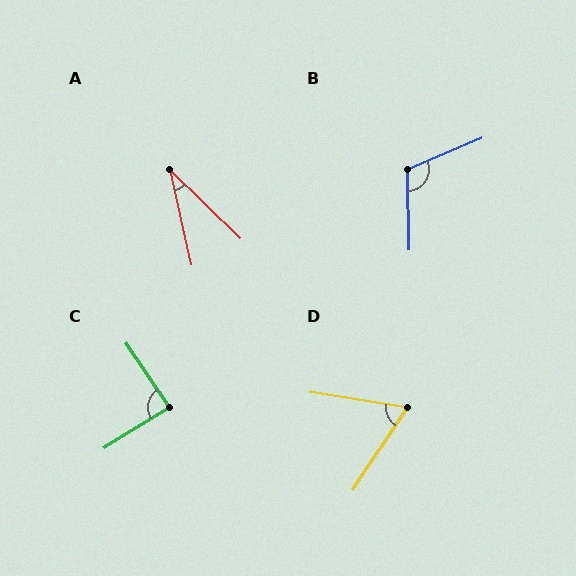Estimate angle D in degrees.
Approximately 66 degrees.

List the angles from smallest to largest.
A (33°), D (66°), C (88°), B (111°).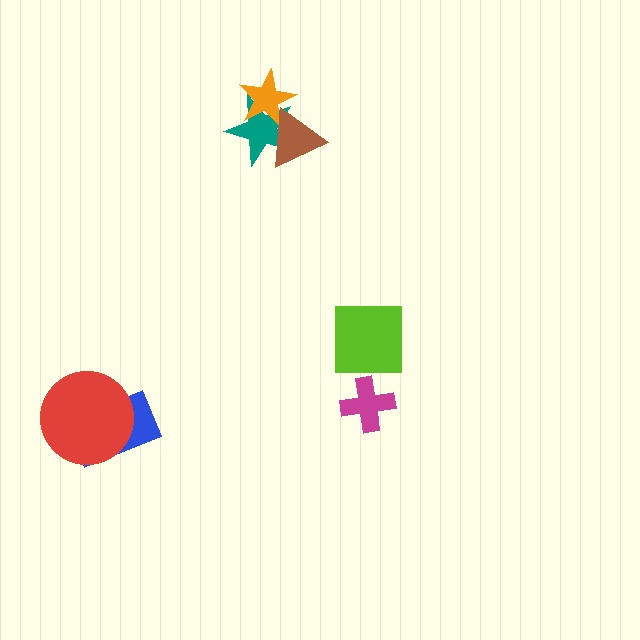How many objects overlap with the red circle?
1 object overlaps with the red circle.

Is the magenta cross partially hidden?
No, no other shape covers it.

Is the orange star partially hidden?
Yes, it is partially covered by another shape.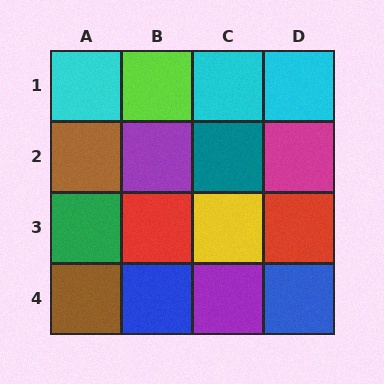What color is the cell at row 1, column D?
Cyan.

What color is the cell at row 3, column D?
Red.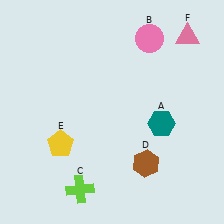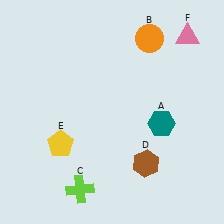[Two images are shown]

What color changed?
The circle (B) changed from pink in Image 1 to orange in Image 2.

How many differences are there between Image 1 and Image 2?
There is 1 difference between the two images.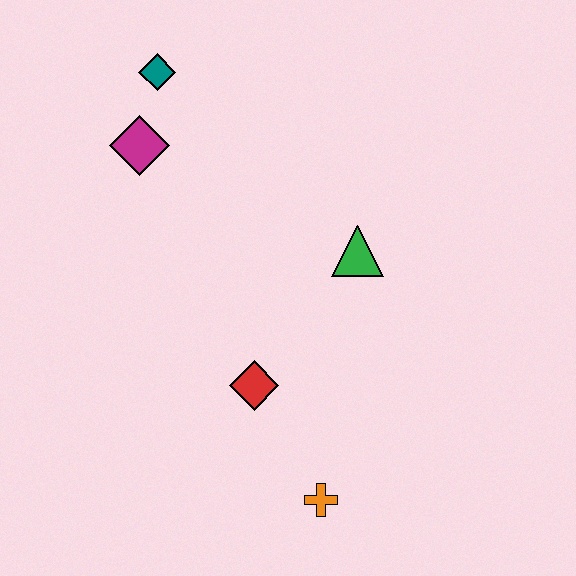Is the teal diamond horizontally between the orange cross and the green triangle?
No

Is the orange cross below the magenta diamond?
Yes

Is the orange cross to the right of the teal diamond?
Yes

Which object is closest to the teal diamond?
The magenta diamond is closest to the teal diamond.